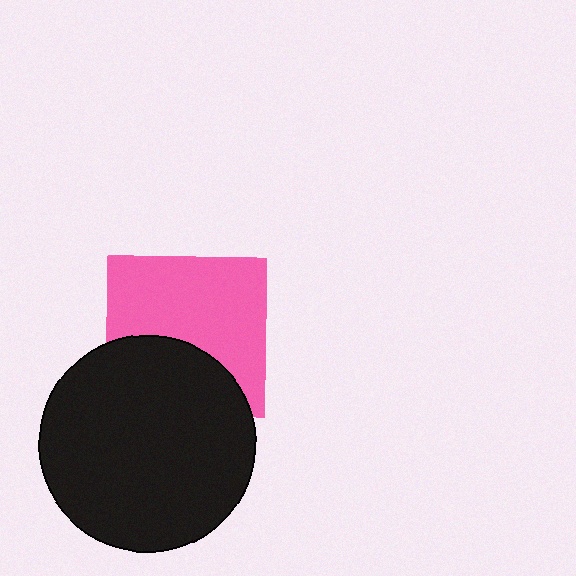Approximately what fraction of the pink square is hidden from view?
Roughly 37% of the pink square is hidden behind the black circle.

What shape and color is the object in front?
The object in front is a black circle.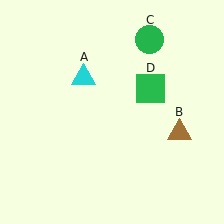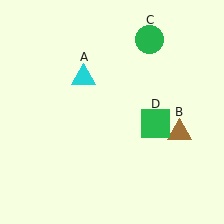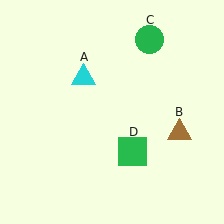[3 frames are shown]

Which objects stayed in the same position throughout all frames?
Cyan triangle (object A) and brown triangle (object B) and green circle (object C) remained stationary.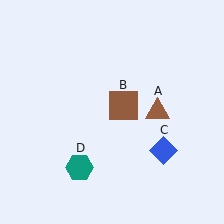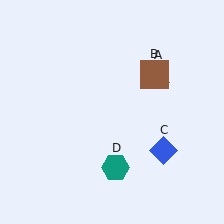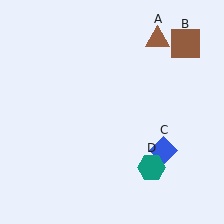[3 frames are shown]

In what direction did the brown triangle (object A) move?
The brown triangle (object A) moved up.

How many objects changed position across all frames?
3 objects changed position: brown triangle (object A), brown square (object B), teal hexagon (object D).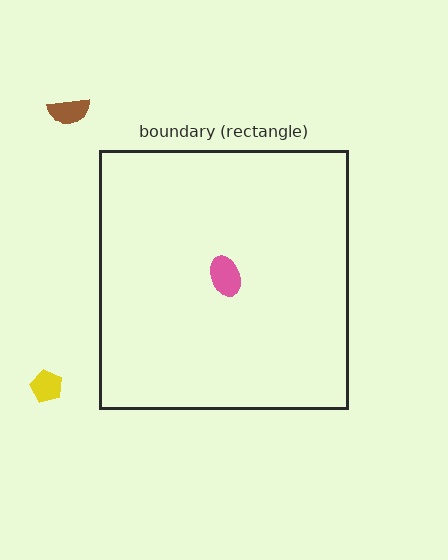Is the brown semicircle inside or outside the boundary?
Outside.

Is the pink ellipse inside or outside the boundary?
Inside.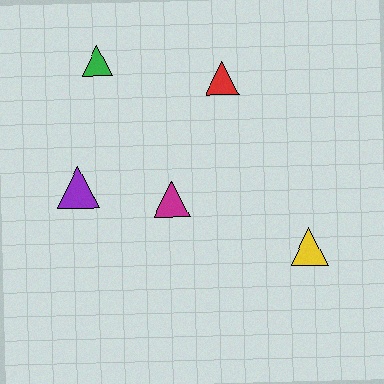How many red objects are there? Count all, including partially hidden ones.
There is 1 red object.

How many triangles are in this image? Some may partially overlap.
There are 5 triangles.